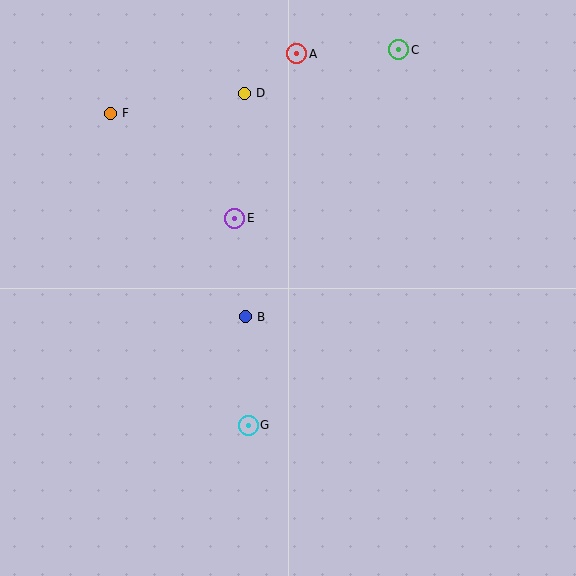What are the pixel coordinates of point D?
Point D is at (244, 93).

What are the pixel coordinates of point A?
Point A is at (297, 54).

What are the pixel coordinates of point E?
Point E is at (235, 218).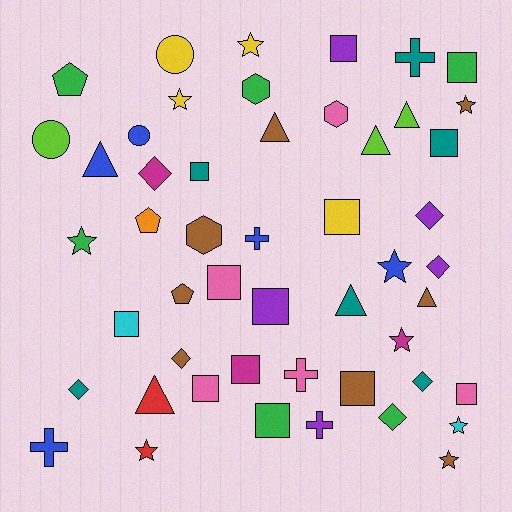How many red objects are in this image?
There are 2 red objects.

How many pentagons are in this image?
There are 3 pentagons.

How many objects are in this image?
There are 50 objects.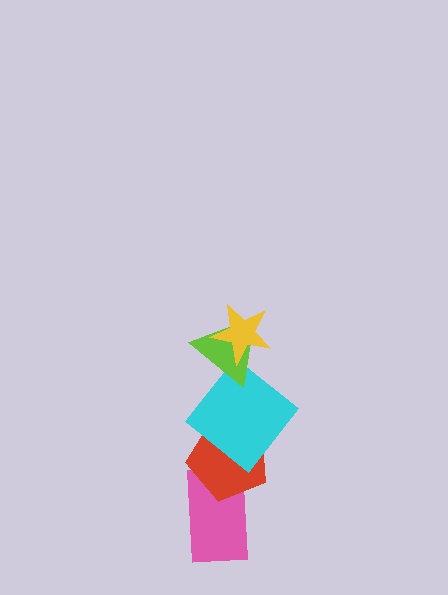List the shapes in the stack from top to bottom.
From top to bottom: the yellow star, the lime triangle, the cyan diamond, the red pentagon, the pink rectangle.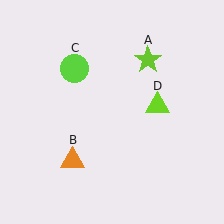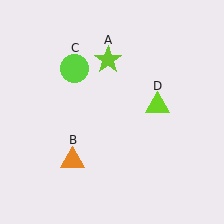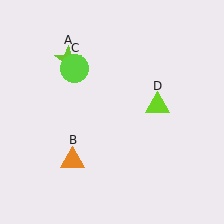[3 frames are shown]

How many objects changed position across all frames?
1 object changed position: lime star (object A).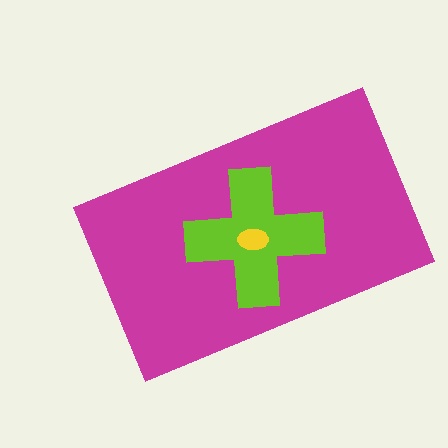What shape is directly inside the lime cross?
The yellow ellipse.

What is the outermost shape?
The magenta rectangle.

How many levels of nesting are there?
3.